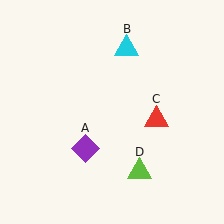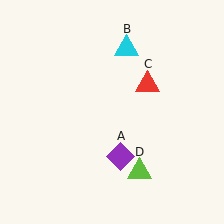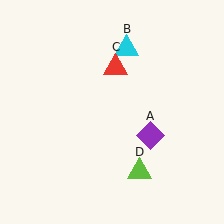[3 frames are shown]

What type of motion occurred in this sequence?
The purple diamond (object A), red triangle (object C) rotated counterclockwise around the center of the scene.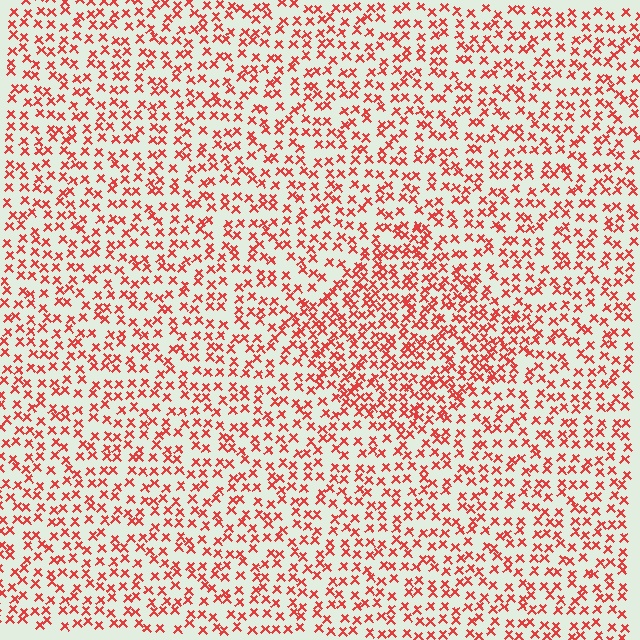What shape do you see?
I see a diamond.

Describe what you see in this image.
The image contains small red elements arranged at two different densities. A diamond-shaped region is visible where the elements are more densely packed than the surrounding area.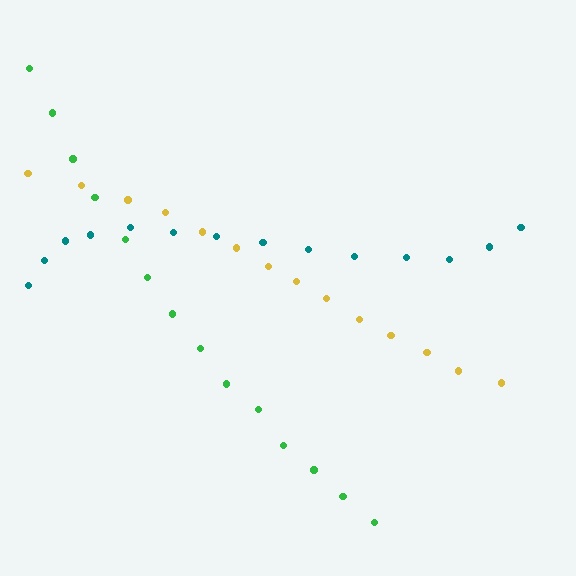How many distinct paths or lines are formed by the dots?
There are 3 distinct paths.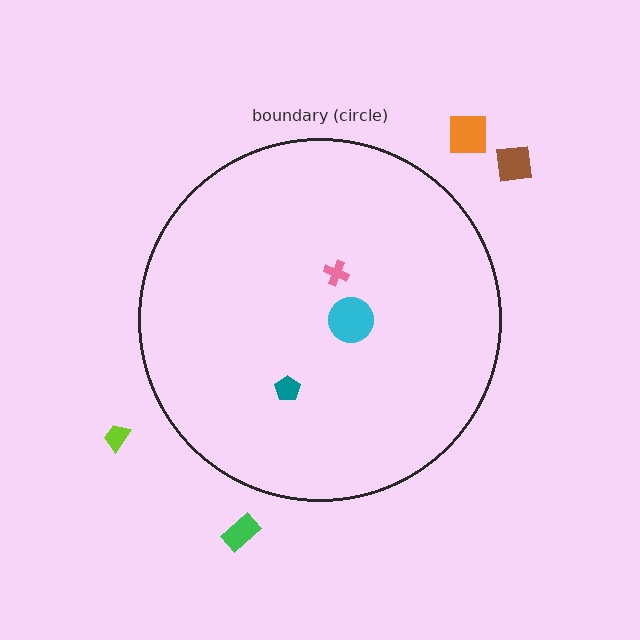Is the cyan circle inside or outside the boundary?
Inside.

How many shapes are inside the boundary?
3 inside, 4 outside.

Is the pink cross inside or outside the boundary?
Inside.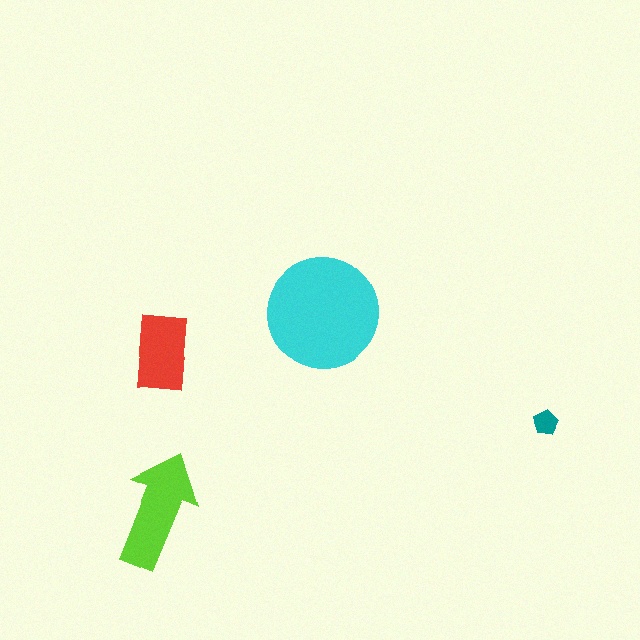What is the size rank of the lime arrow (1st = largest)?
2nd.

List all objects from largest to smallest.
The cyan circle, the lime arrow, the red rectangle, the teal pentagon.